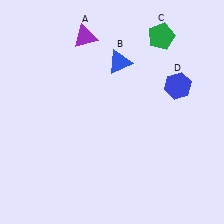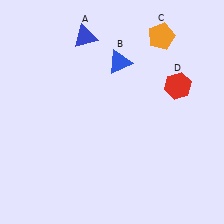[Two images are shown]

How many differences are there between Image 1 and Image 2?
There are 3 differences between the two images.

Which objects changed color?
A changed from purple to blue. C changed from green to orange. D changed from blue to red.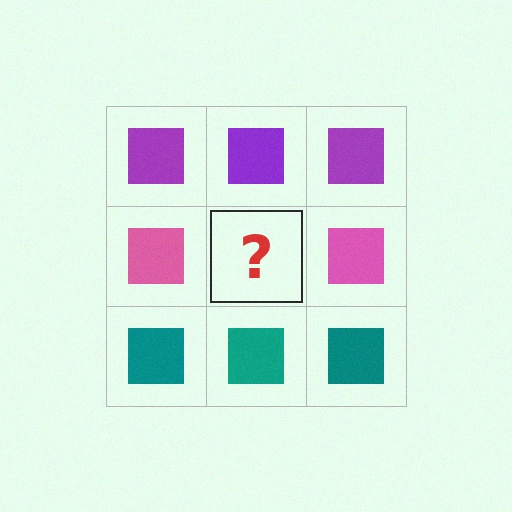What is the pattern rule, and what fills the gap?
The rule is that each row has a consistent color. The gap should be filled with a pink square.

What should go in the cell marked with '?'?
The missing cell should contain a pink square.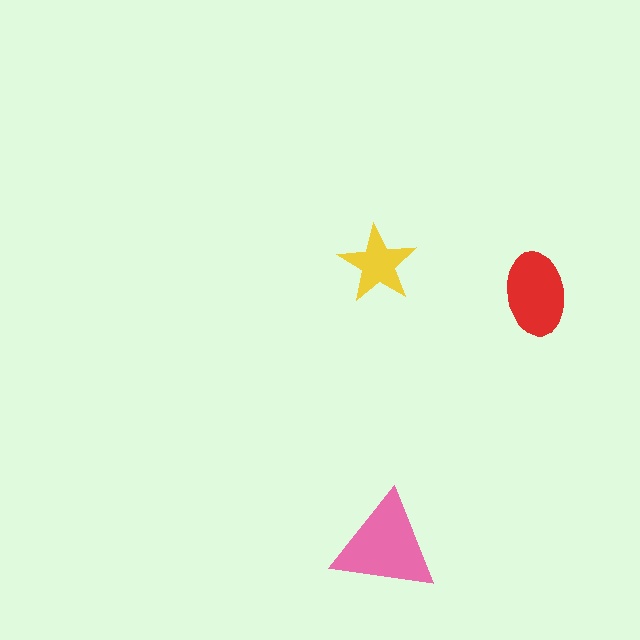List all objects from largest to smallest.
The pink triangle, the red ellipse, the yellow star.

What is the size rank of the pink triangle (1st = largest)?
1st.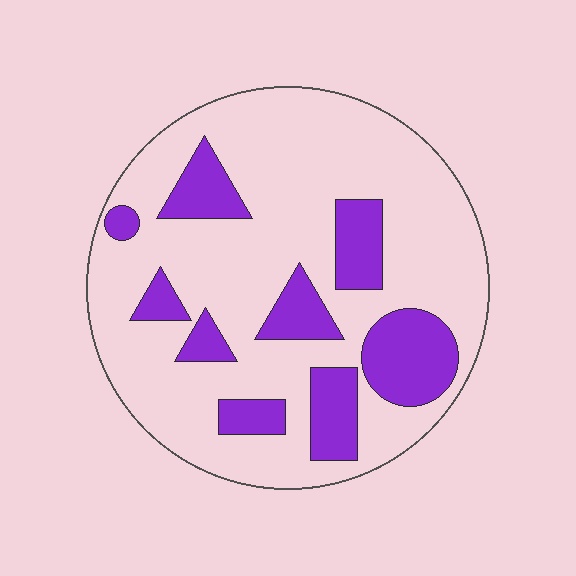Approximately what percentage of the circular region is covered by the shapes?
Approximately 25%.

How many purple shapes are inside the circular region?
9.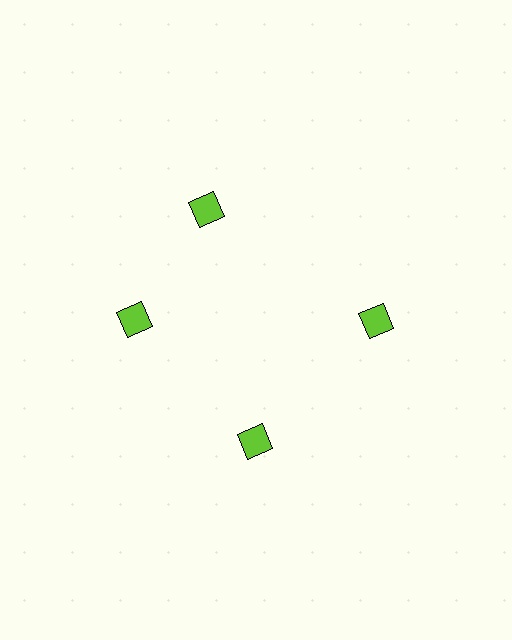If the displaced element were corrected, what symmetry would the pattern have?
It would have 4-fold rotational symmetry — the pattern would map onto itself every 90 degrees.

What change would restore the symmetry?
The symmetry would be restored by rotating it back into even spacing with its neighbors so that all 4 squares sit at equal angles and equal distance from the center.